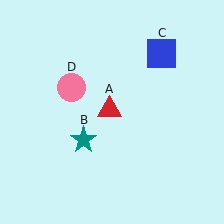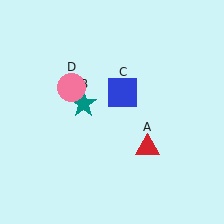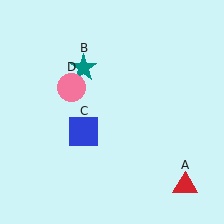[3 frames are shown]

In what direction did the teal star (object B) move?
The teal star (object B) moved up.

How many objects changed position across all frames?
3 objects changed position: red triangle (object A), teal star (object B), blue square (object C).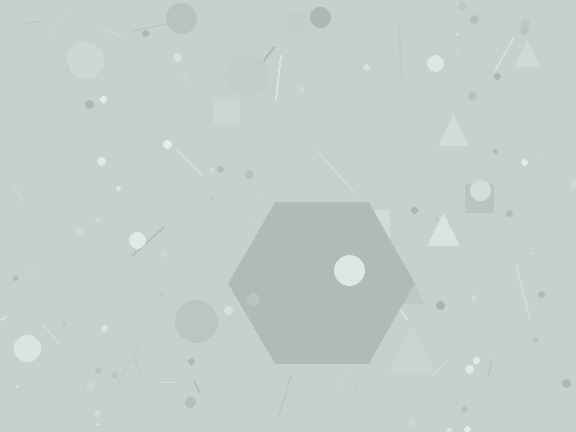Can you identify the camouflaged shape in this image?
The camouflaged shape is a hexagon.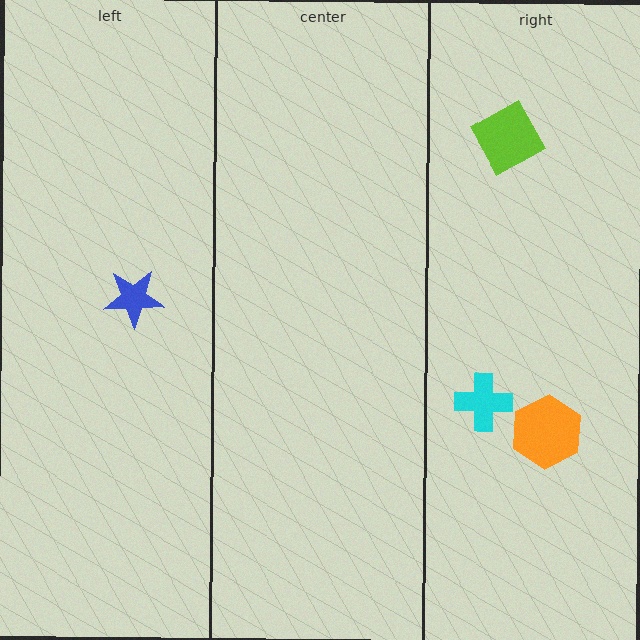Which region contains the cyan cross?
The right region.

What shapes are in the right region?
The lime square, the orange hexagon, the cyan cross.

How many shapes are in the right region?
3.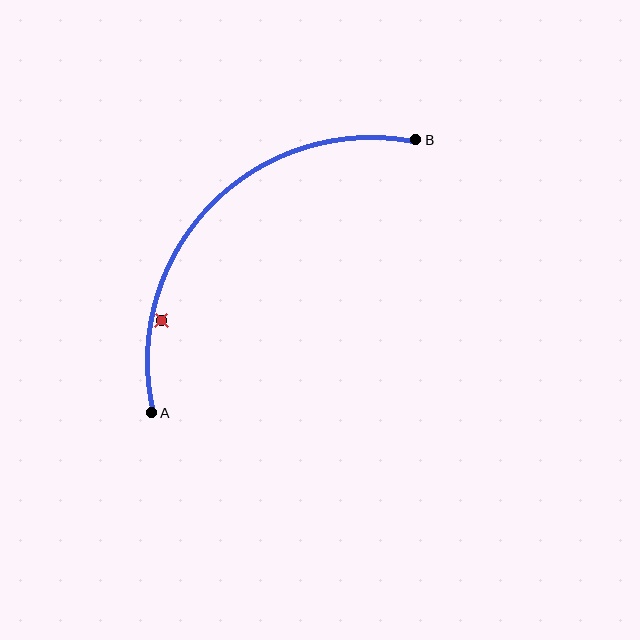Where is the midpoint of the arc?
The arc midpoint is the point on the curve farthest from the straight line joining A and B. It sits above and to the left of that line.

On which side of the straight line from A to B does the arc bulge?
The arc bulges above and to the left of the straight line connecting A and B.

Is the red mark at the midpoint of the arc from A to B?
No — the red mark does not lie on the arc at all. It sits slightly inside the curve.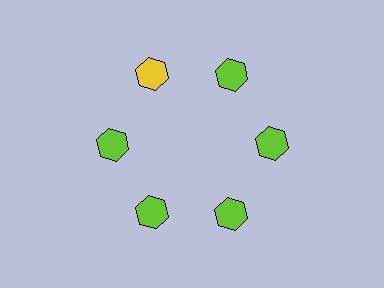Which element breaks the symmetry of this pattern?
The yellow hexagon at roughly the 11 o'clock position breaks the symmetry. All other shapes are lime hexagons.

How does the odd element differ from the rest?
It has a different color: yellow instead of lime.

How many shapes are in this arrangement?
There are 6 shapes arranged in a ring pattern.